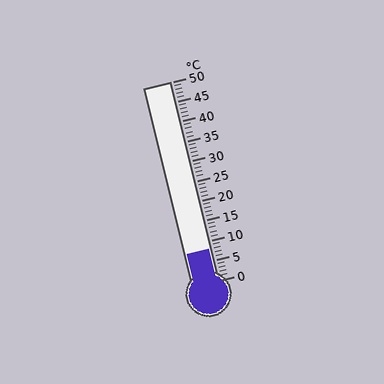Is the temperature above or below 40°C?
The temperature is below 40°C.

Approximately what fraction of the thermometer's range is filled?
The thermometer is filled to approximately 15% of its range.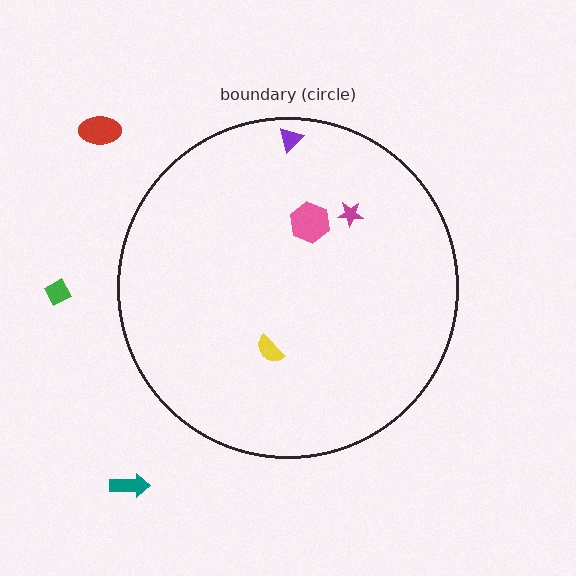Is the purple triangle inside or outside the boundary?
Inside.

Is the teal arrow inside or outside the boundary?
Outside.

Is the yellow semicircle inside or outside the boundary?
Inside.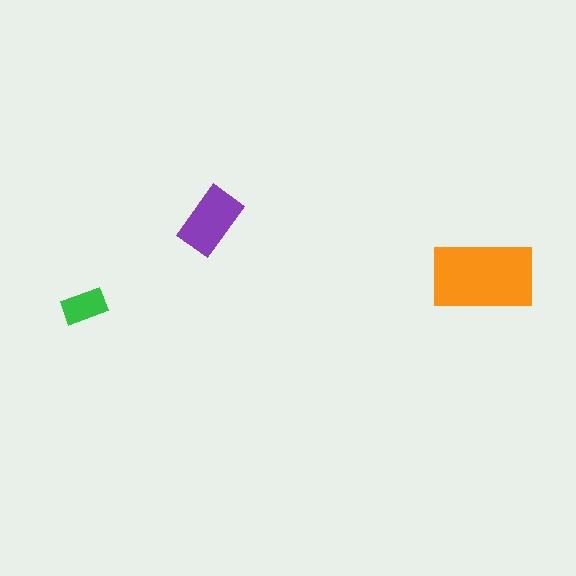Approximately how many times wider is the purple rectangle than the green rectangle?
About 1.5 times wider.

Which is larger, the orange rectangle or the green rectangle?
The orange one.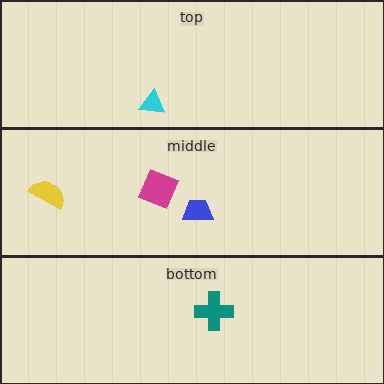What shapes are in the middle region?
The magenta square, the blue trapezoid, the yellow semicircle.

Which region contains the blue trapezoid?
The middle region.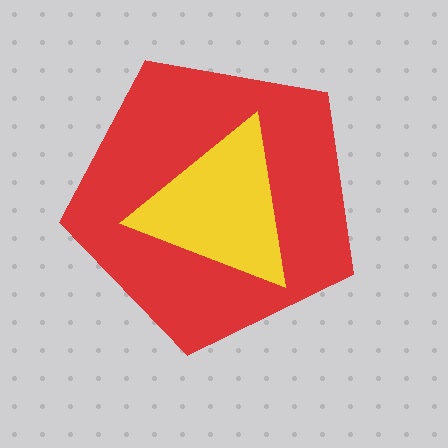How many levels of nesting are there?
2.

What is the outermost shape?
The red pentagon.